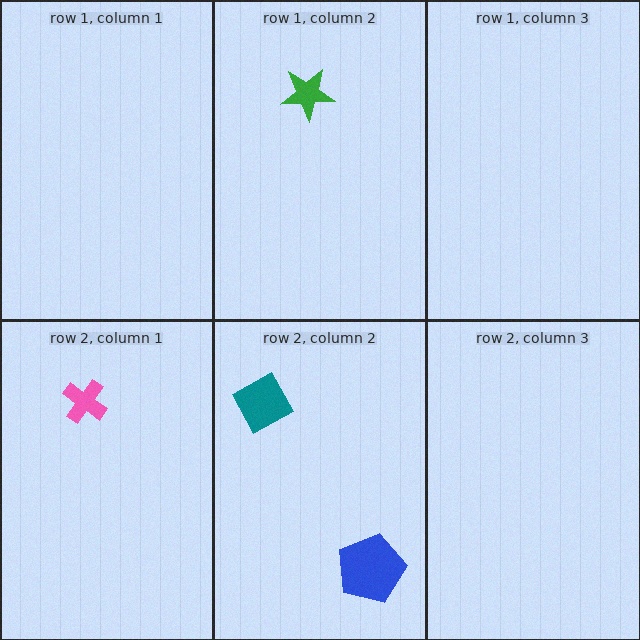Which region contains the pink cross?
The row 2, column 1 region.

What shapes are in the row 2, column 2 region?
The teal diamond, the blue pentagon.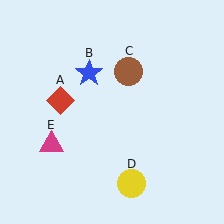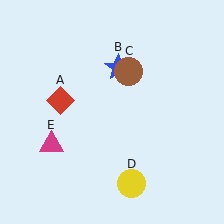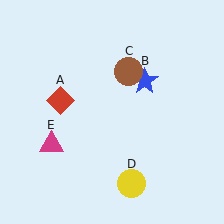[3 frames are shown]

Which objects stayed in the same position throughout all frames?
Red diamond (object A) and brown circle (object C) and yellow circle (object D) and magenta triangle (object E) remained stationary.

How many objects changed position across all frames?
1 object changed position: blue star (object B).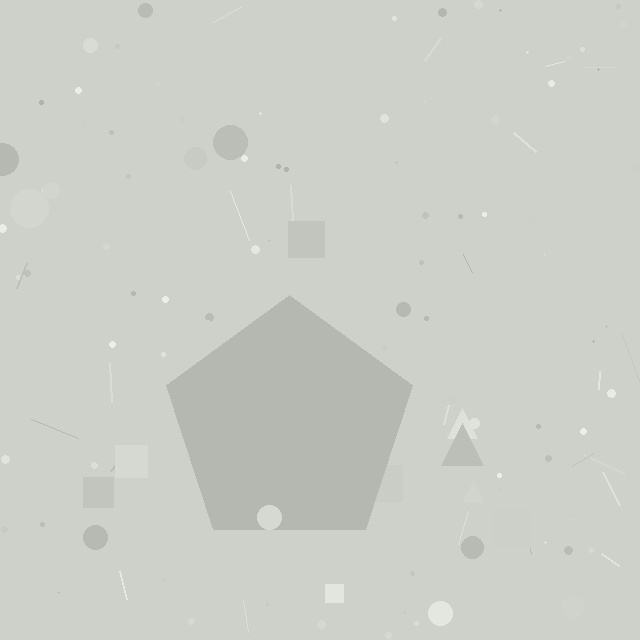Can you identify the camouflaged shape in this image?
The camouflaged shape is a pentagon.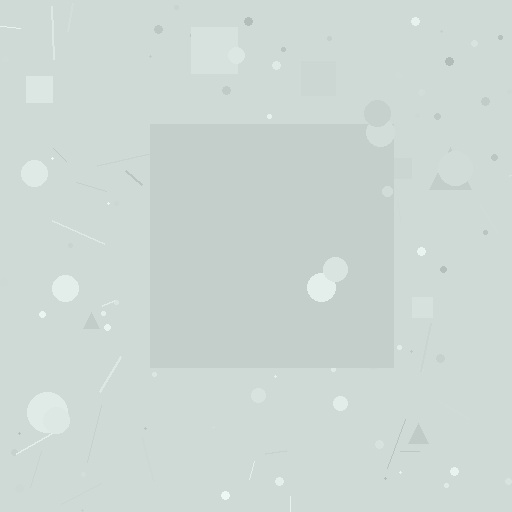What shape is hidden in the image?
A square is hidden in the image.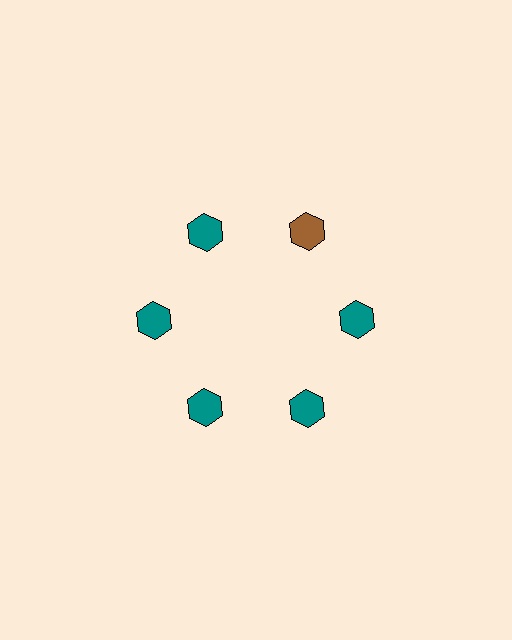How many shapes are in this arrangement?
There are 6 shapes arranged in a ring pattern.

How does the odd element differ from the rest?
It has a different color: brown instead of teal.